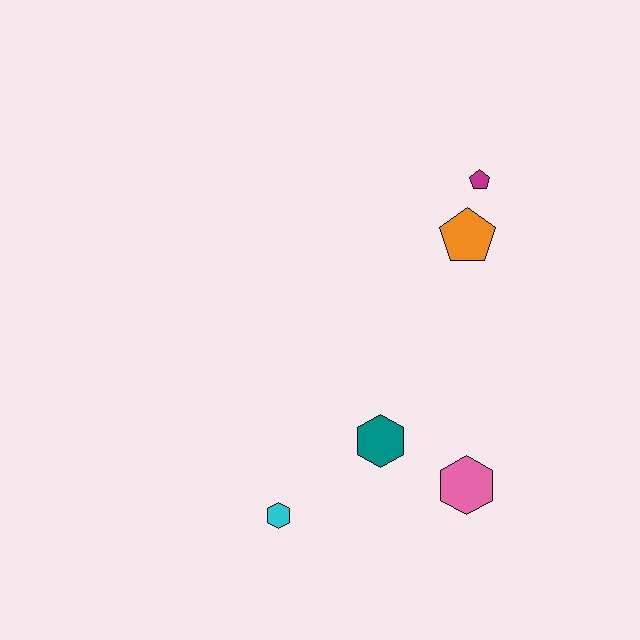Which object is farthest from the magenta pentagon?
The cyan hexagon is farthest from the magenta pentagon.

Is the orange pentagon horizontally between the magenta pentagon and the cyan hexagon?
Yes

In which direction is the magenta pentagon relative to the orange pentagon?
The magenta pentagon is above the orange pentagon.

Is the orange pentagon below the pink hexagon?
No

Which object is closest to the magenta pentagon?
The orange pentagon is closest to the magenta pentagon.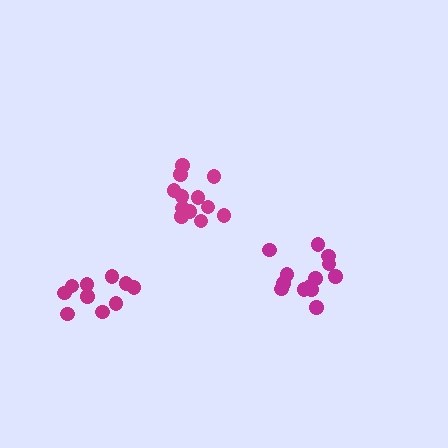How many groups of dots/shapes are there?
There are 3 groups.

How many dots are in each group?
Group 1: 12 dots, Group 2: 10 dots, Group 3: 13 dots (35 total).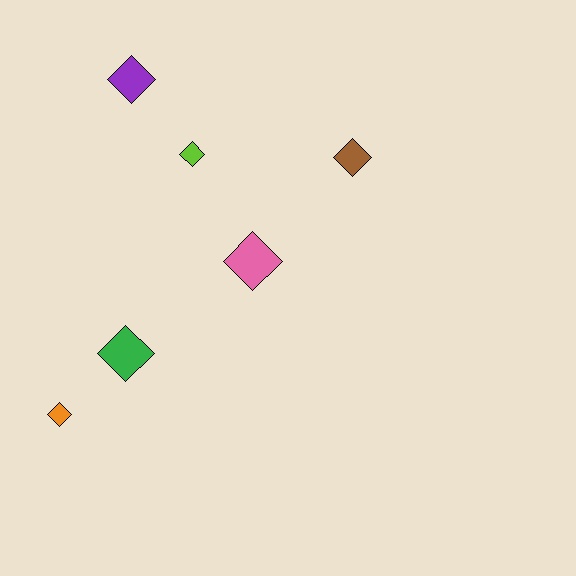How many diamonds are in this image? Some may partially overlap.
There are 6 diamonds.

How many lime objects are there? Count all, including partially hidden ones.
There is 1 lime object.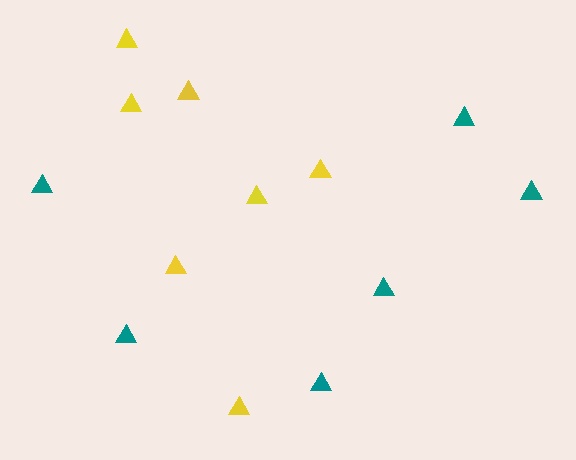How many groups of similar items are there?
There are 2 groups: one group of yellow triangles (7) and one group of teal triangles (6).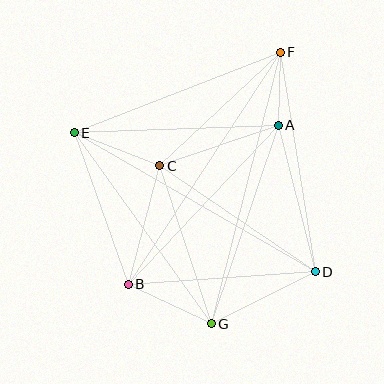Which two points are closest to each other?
Points A and F are closest to each other.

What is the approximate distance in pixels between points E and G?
The distance between E and G is approximately 235 pixels.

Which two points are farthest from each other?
Points F and G are farthest from each other.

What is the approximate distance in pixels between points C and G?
The distance between C and G is approximately 166 pixels.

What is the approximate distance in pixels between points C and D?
The distance between C and D is approximately 188 pixels.